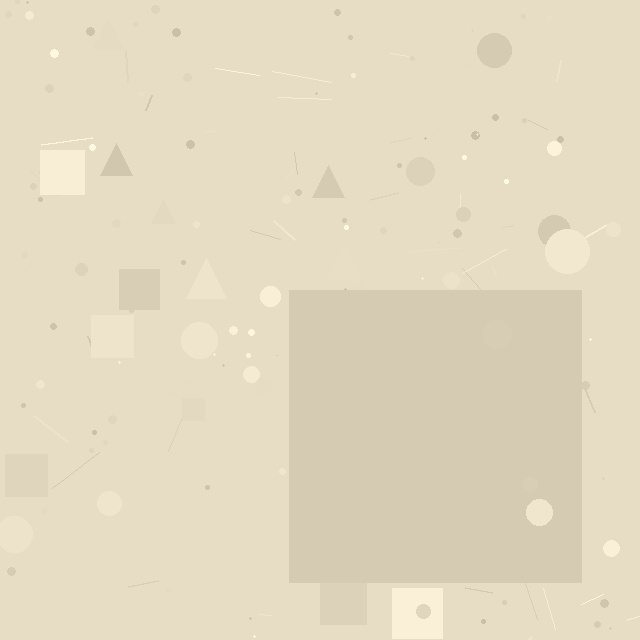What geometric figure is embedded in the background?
A square is embedded in the background.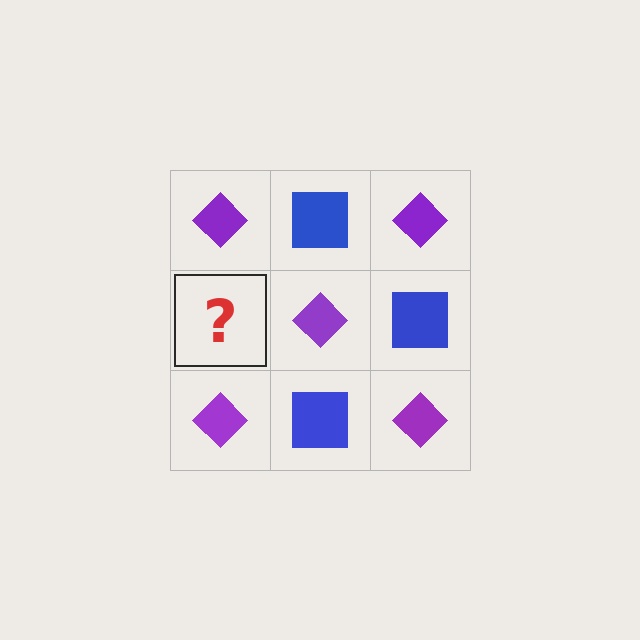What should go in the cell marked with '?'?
The missing cell should contain a blue square.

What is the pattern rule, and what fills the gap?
The rule is that it alternates purple diamond and blue square in a checkerboard pattern. The gap should be filled with a blue square.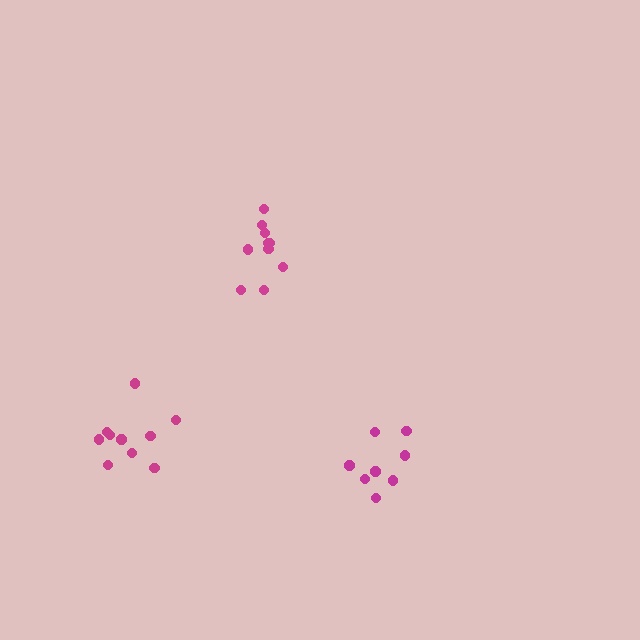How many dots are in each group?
Group 1: 10 dots, Group 2: 10 dots, Group 3: 8 dots (28 total).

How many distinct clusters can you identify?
There are 3 distinct clusters.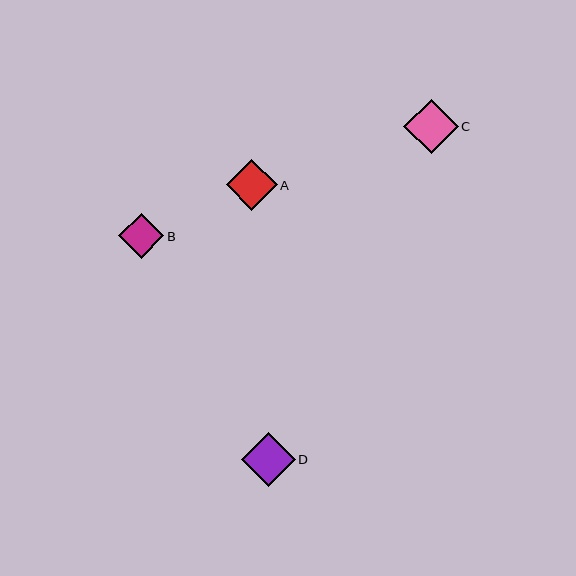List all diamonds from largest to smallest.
From largest to smallest: C, D, A, B.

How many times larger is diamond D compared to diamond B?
Diamond D is approximately 1.2 times the size of diamond B.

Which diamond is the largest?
Diamond C is the largest with a size of approximately 55 pixels.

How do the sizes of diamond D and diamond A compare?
Diamond D and diamond A are approximately the same size.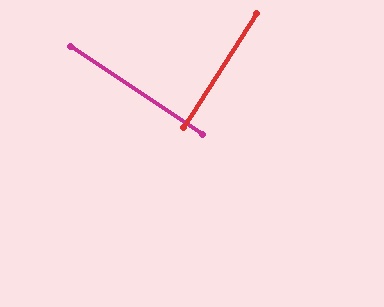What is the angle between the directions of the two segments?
Approximately 89 degrees.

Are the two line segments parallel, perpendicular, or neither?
Perpendicular — they meet at approximately 89°.